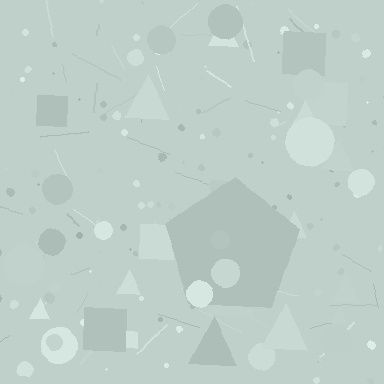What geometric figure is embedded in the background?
A pentagon is embedded in the background.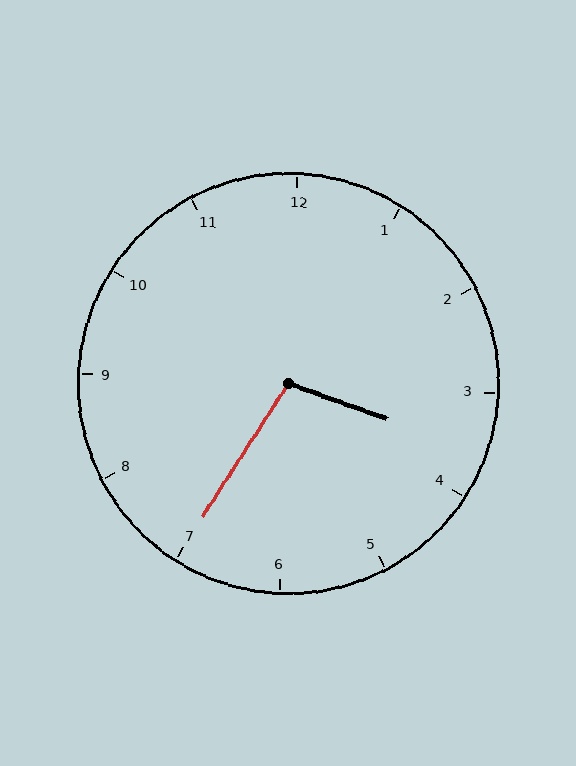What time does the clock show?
3:35.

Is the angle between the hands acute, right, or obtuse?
It is obtuse.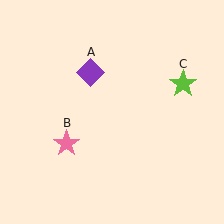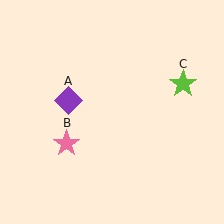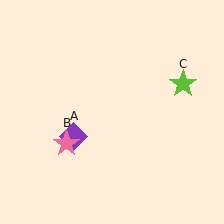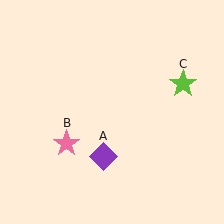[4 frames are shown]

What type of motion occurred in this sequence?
The purple diamond (object A) rotated counterclockwise around the center of the scene.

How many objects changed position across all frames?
1 object changed position: purple diamond (object A).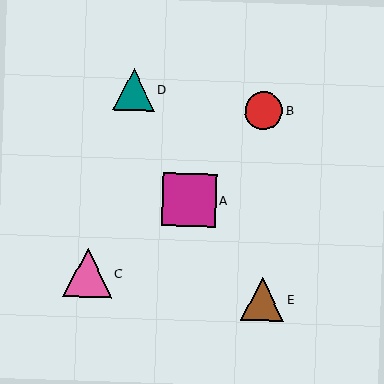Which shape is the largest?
The magenta square (labeled A) is the largest.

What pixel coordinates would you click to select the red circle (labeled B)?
Click at (263, 110) to select the red circle B.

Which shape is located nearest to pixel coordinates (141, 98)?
The teal triangle (labeled D) at (133, 89) is nearest to that location.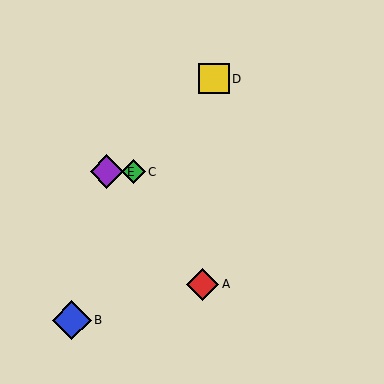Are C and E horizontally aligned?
Yes, both are at y≈172.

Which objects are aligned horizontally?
Objects C, E are aligned horizontally.